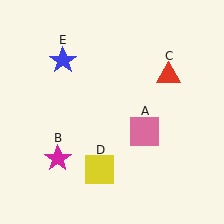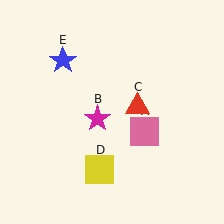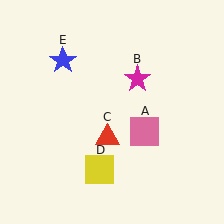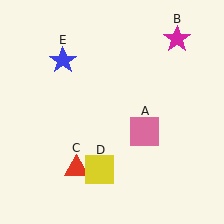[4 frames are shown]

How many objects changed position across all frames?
2 objects changed position: magenta star (object B), red triangle (object C).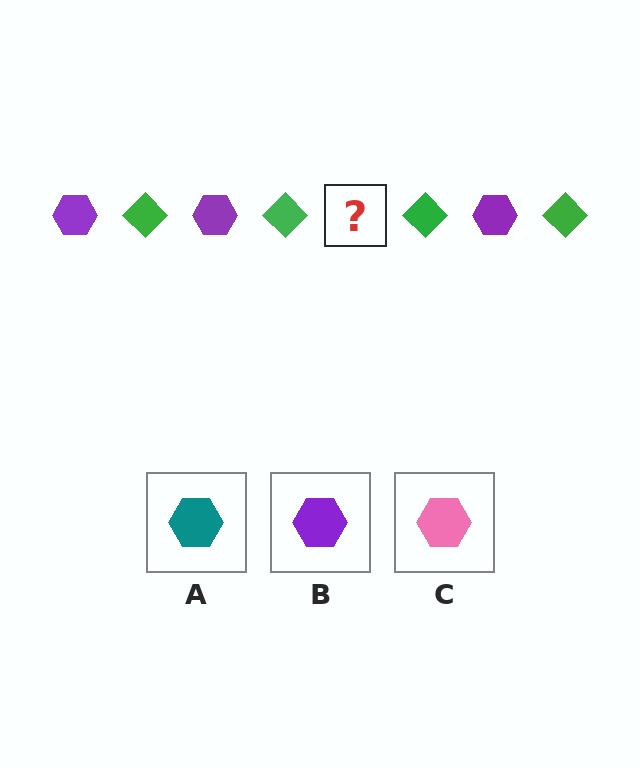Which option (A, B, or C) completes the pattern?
B.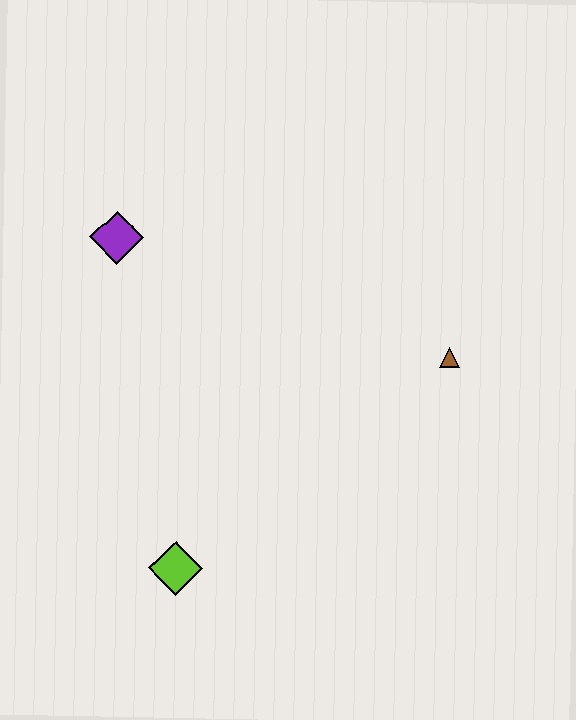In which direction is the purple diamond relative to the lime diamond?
The purple diamond is above the lime diamond.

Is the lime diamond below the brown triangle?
Yes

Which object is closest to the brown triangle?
The lime diamond is closest to the brown triangle.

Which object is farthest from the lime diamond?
The brown triangle is farthest from the lime diamond.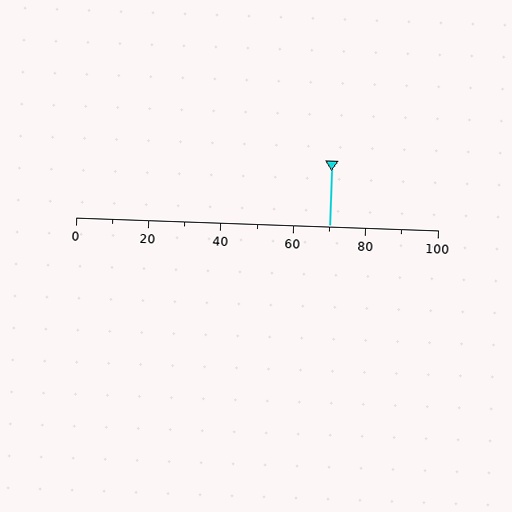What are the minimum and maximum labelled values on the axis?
The axis runs from 0 to 100.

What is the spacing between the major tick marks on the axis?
The major ticks are spaced 20 apart.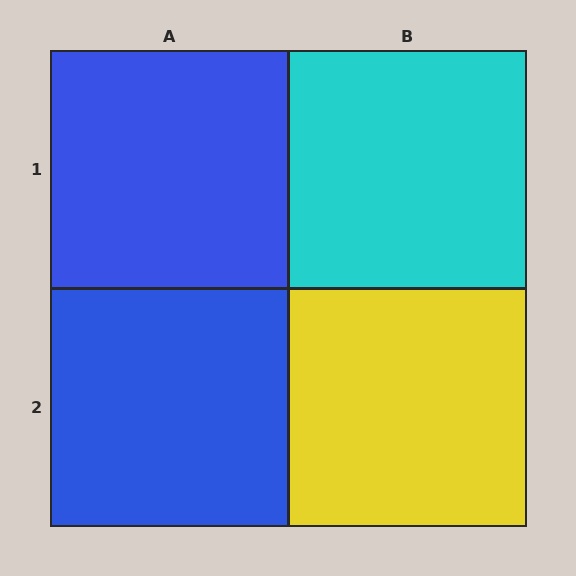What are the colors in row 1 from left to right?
Blue, cyan.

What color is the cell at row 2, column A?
Blue.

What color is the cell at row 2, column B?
Yellow.